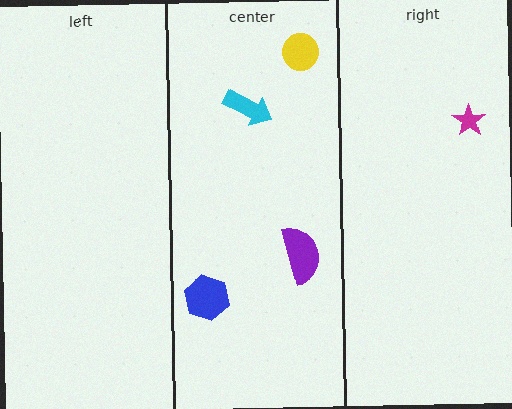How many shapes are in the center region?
4.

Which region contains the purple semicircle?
The center region.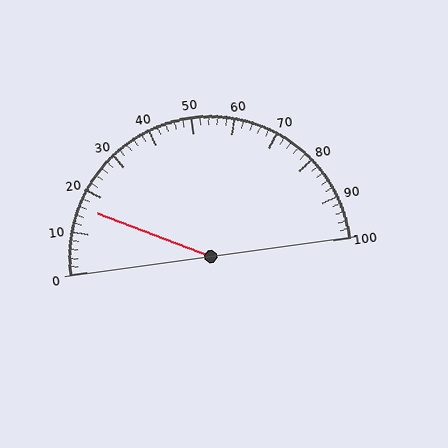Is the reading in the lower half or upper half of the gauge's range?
The reading is in the lower half of the range (0 to 100).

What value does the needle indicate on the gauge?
The needle indicates approximately 16.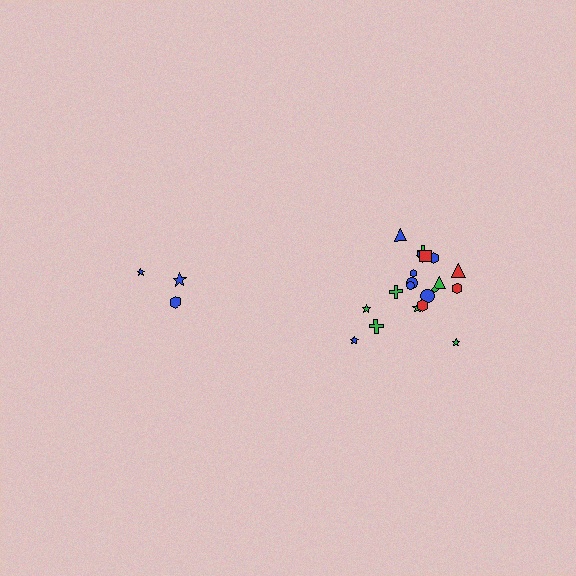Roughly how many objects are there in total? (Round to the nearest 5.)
Roughly 25 objects in total.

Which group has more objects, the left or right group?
The right group.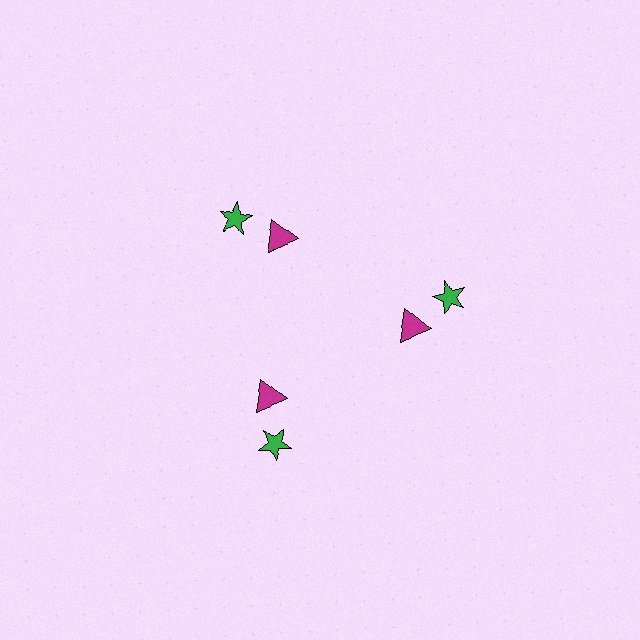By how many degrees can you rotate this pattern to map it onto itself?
The pattern maps onto itself every 120 degrees of rotation.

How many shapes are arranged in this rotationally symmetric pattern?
There are 6 shapes, arranged in 3 groups of 2.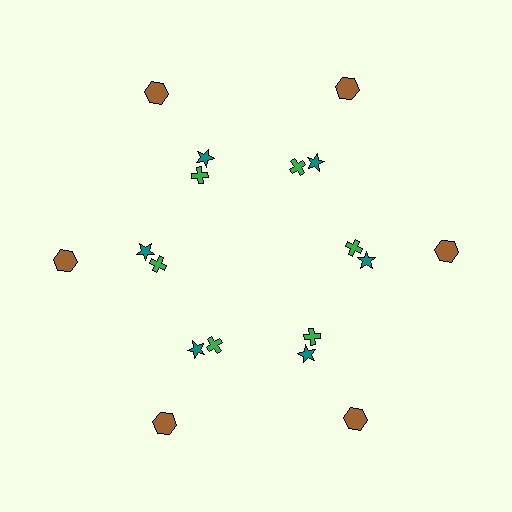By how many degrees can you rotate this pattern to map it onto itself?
The pattern maps onto itself every 60 degrees of rotation.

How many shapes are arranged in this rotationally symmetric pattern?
There are 18 shapes, arranged in 6 groups of 3.